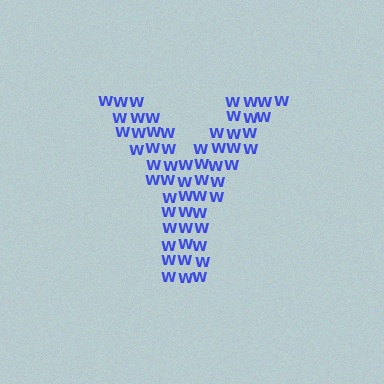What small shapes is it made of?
It is made of small letter W's.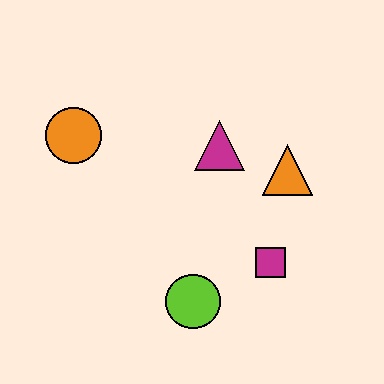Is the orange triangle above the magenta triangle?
No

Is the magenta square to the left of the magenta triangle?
No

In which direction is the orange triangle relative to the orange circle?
The orange triangle is to the right of the orange circle.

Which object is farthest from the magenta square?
The orange circle is farthest from the magenta square.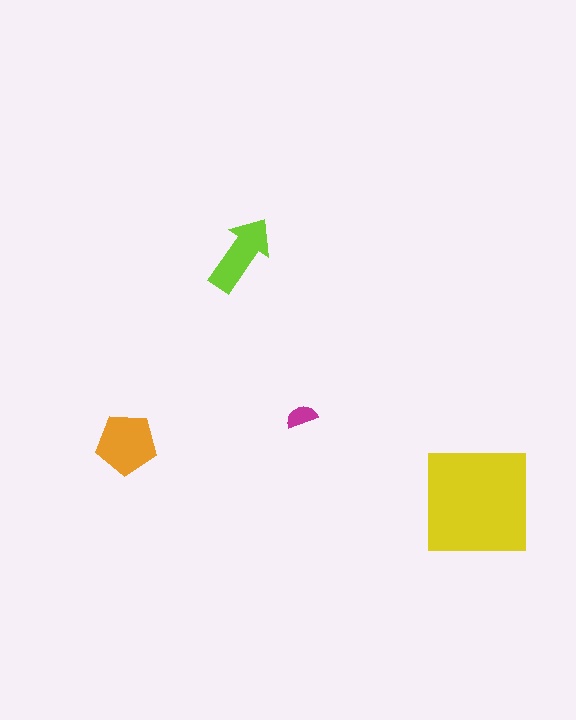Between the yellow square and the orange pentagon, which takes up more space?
The yellow square.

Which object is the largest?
The yellow square.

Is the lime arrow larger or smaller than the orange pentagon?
Smaller.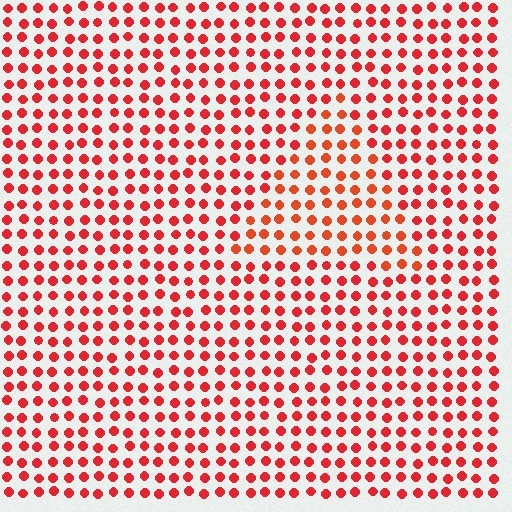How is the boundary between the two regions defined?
The boundary is defined purely by a slight shift in hue (about 15 degrees). Spacing, size, and orientation are identical on both sides.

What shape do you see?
I see a triangle.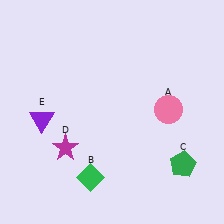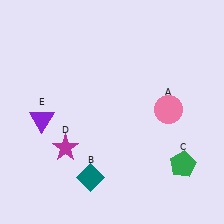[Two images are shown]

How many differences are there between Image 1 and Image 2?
There is 1 difference between the two images.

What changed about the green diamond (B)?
In Image 1, B is green. In Image 2, it changed to teal.